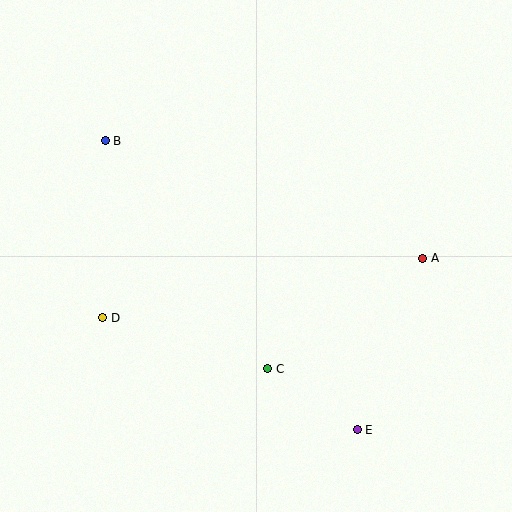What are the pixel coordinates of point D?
Point D is at (103, 318).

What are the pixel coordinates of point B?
Point B is at (105, 141).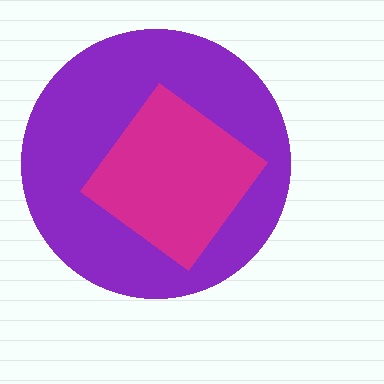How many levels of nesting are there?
2.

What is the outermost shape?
The purple circle.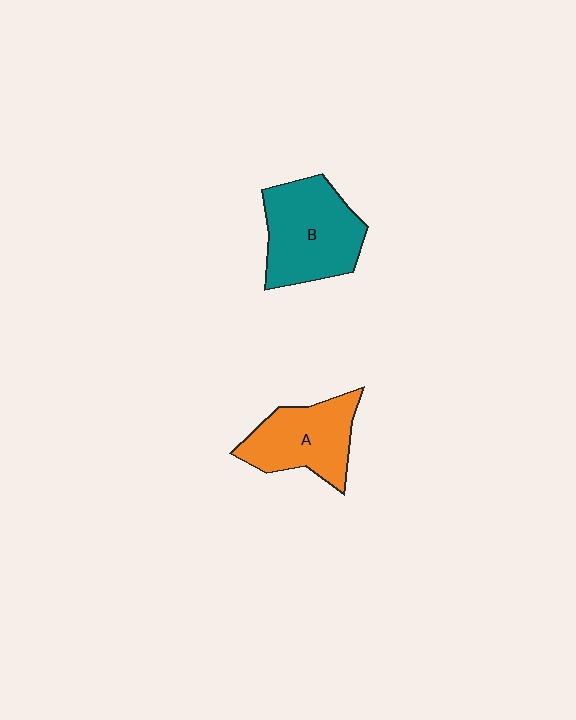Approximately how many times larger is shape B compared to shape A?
Approximately 1.2 times.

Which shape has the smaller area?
Shape A (orange).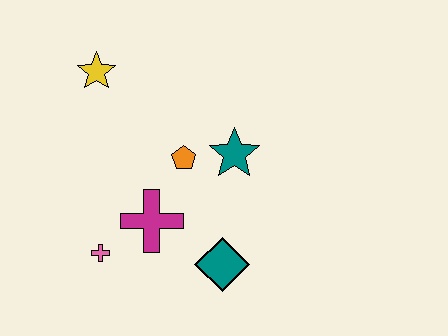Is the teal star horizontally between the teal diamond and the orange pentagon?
No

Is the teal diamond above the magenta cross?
No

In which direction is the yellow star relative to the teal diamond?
The yellow star is above the teal diamond.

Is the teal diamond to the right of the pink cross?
Yes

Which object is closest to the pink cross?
The magenta cross is closest to the pink cross.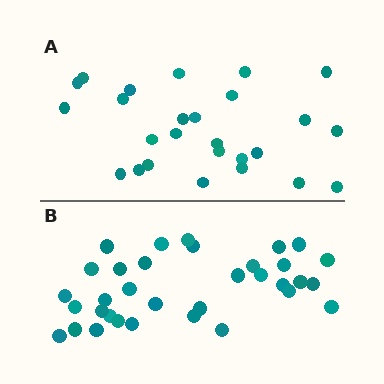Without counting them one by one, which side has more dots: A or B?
Region B (the bottom region) has more dots.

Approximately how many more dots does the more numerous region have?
Region B has roughly 8 or so more dots than region A.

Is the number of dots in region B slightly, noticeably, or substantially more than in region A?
Region B has noticeably more, but not dramatically so. The ratio is roughly 1.3 to 1.